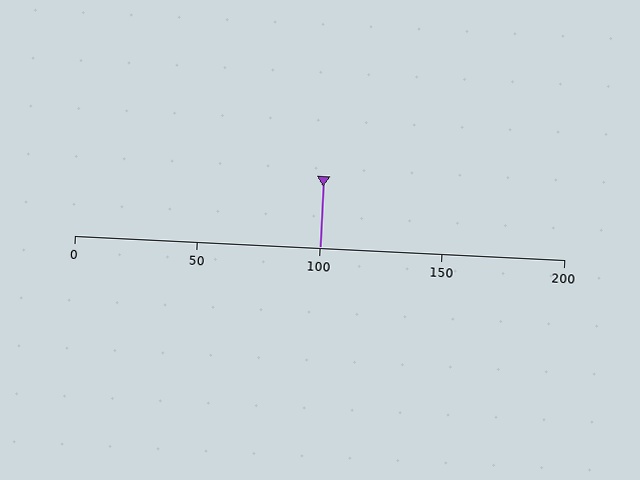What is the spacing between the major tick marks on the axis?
The major ticks are spaced 50 apart.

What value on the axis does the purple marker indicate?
The marker indicates approximately 100.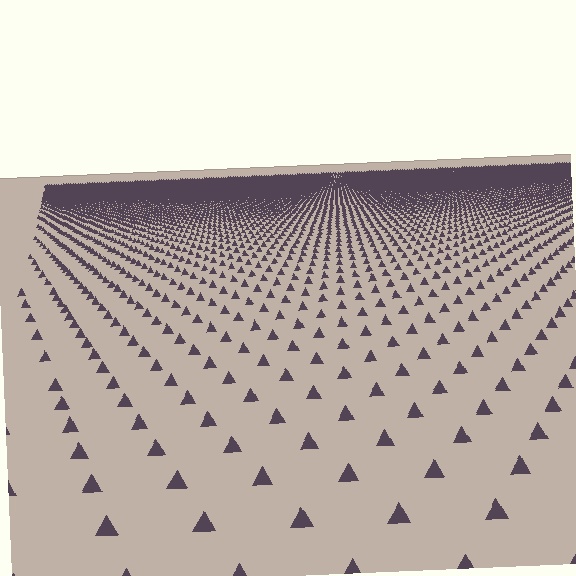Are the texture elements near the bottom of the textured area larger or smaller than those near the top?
Larger. Near the bottom, elements are closer to the viewer and appear at a bigger on-screen size.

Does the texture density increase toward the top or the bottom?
Density increases toward the top.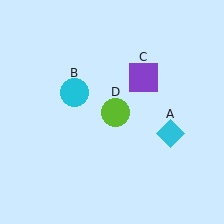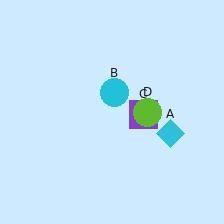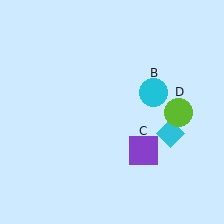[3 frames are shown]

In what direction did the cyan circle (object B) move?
The cyan circle (object B) moved right.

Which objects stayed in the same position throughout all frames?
Cyan diamond (object A) remained stationary.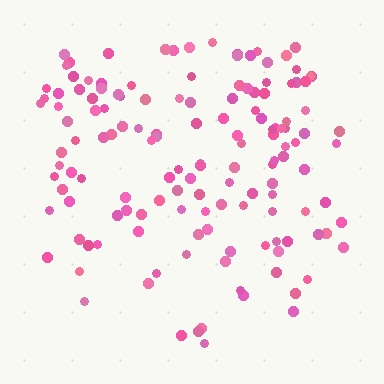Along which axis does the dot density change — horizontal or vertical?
Vertical.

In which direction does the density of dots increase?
From bottom to top, with the top side densest.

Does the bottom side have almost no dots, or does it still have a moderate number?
Still a moderate number, just noticeably fewer than the top.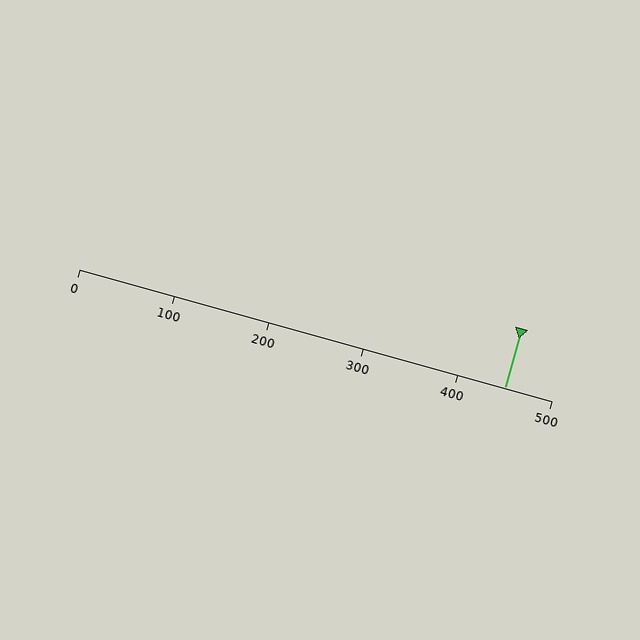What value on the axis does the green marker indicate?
The marker indicates approximately 450.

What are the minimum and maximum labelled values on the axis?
The axis runs from 0 to 500.